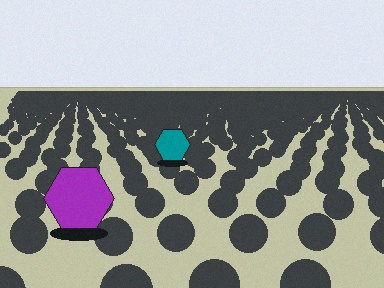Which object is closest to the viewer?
The purple hexagon is closest. The texture marks near it are larger and more spread out.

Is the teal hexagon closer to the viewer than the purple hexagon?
No. The purple hexagon is closer — you can tell from the texture gradient: the ground texture is coarser near it.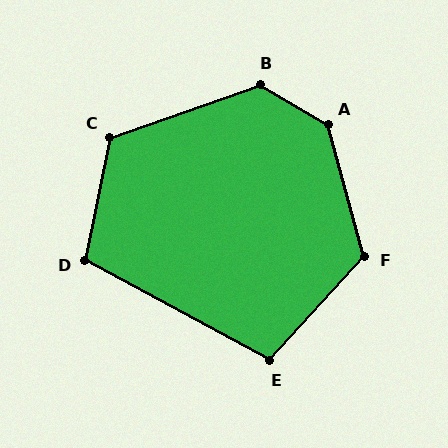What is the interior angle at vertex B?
Approximately 130 degrees (obtuse).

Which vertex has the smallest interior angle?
E, at approximately 104 degrees.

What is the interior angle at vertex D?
Approximately 107 degrees (obtuse).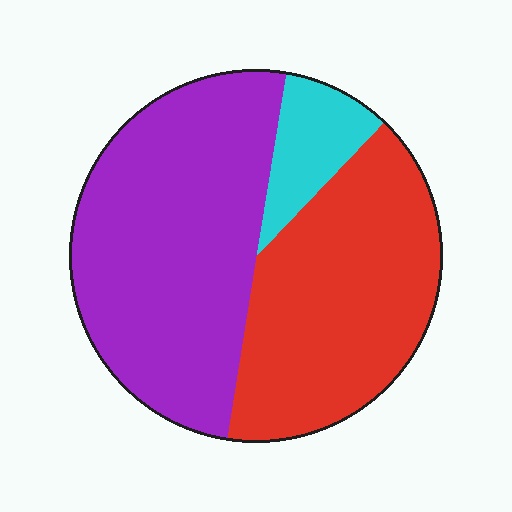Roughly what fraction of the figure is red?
Red covers around 40% of the figure.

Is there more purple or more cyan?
Purple.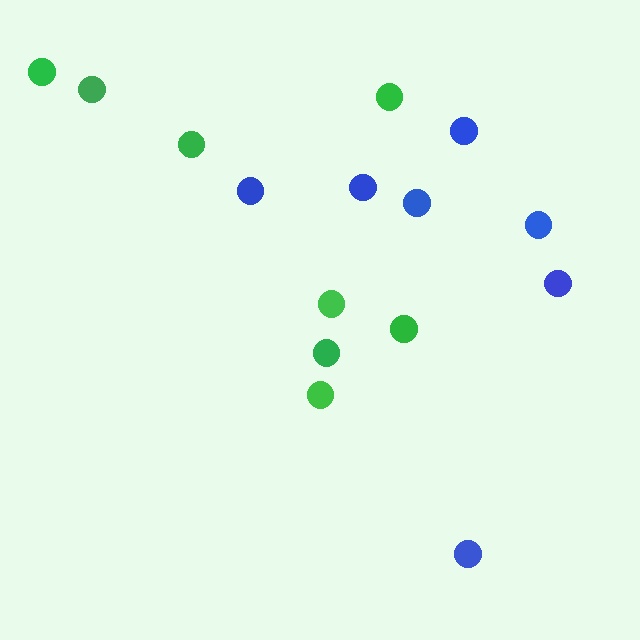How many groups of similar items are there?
There are 2 groups: one group of blue circles (7) and one group of green circles (8).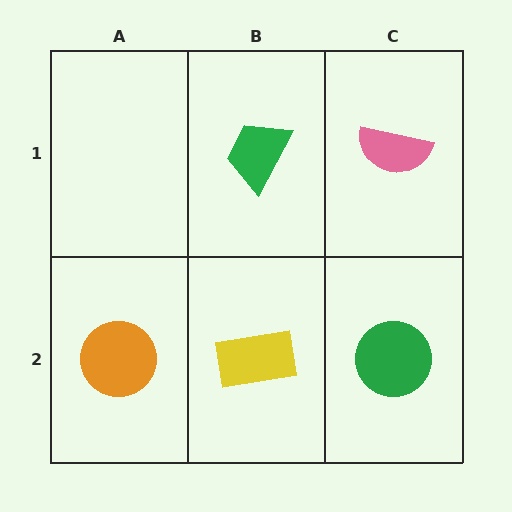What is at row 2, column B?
A yellow rectangle.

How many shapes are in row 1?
2 shapes.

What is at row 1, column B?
A green trapezoid.